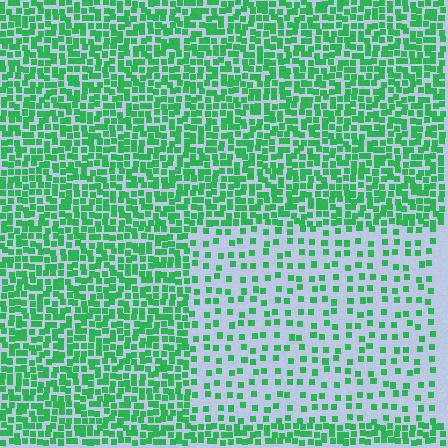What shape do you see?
I see a rectangle.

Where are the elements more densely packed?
The elements are more densely packed outside the rectangle boundary.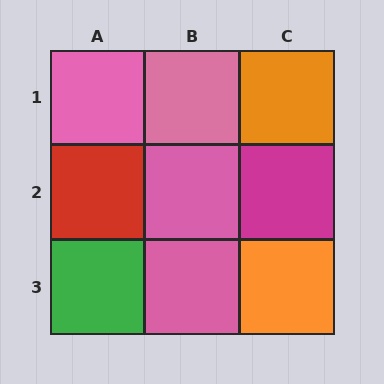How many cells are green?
1 cell is green.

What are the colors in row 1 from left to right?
Pink, pink, orange.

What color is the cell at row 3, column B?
Pink.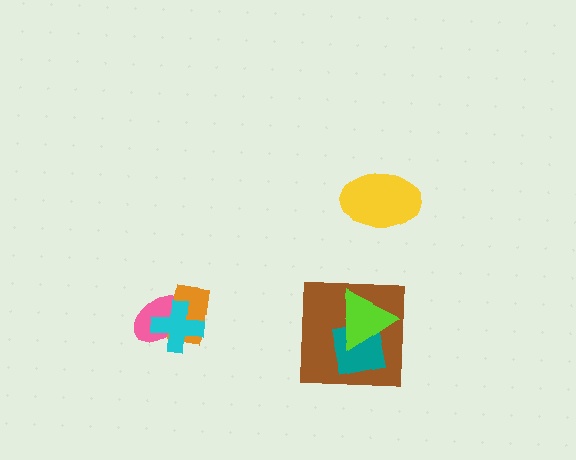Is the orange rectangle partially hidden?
Yes, it is partially covered by another shape.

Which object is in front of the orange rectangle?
The cyan cross is in front of the orange rectangle.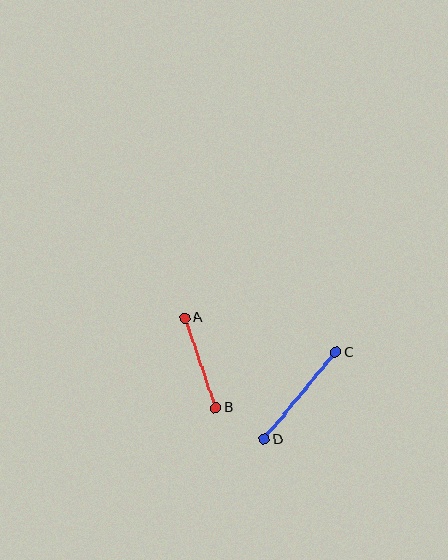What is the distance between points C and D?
The distance is approximately 113 pixels.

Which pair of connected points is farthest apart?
Points C and D are farthest apart.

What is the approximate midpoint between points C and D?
The midpoint is at approximately (300, 396) pixels.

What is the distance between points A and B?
The distance is approximately 95 pixels.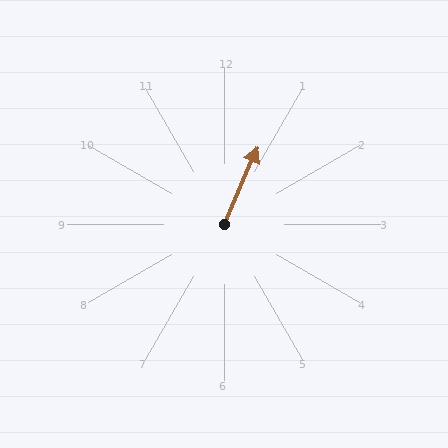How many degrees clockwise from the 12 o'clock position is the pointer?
Approximately 23 degrees.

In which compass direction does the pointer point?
Northeast.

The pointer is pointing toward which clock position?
Roughly 1 o'clock.